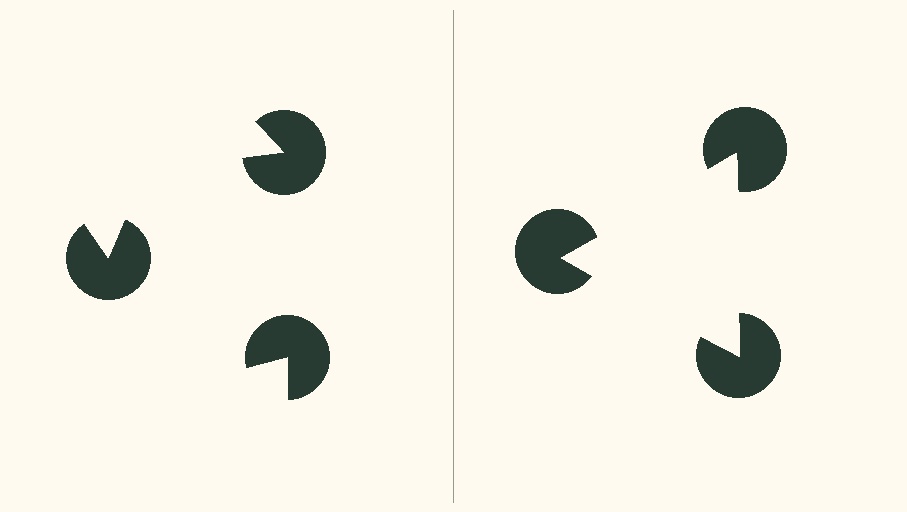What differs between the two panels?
The pac-man discs are positioned identically on both sides; only the wedge orientations differ. On the right they align to a triangle; on the left they are misaligned.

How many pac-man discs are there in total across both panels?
6 — 3 on each side.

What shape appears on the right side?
An illusory triangle.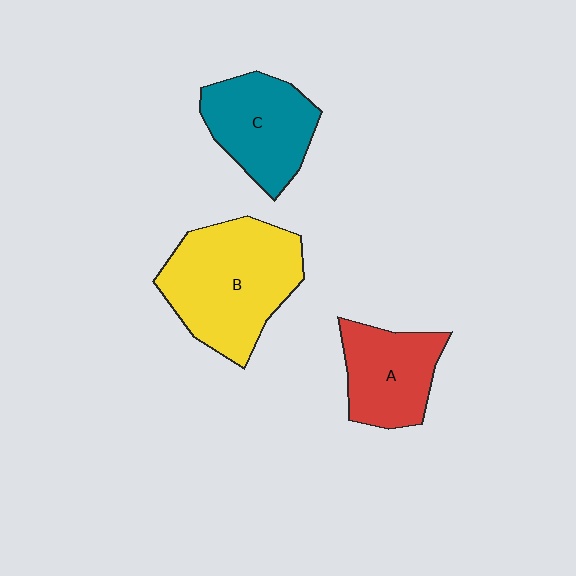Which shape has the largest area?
Shape B (yellow).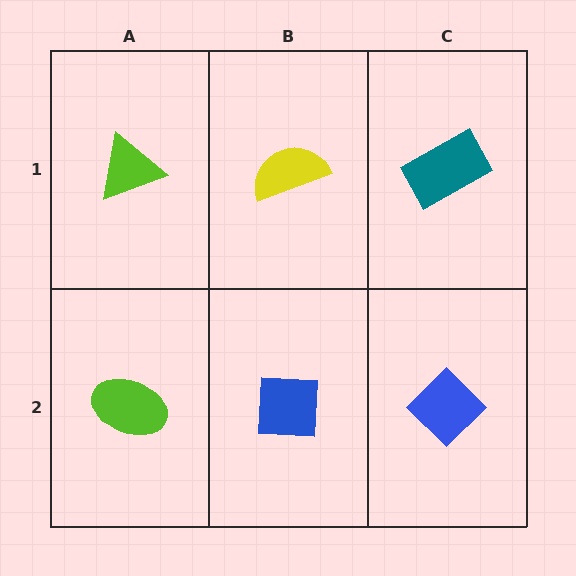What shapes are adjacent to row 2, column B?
A yellow semicircle (row 1, column B), a lime ellipse (row 2, column A), a blue diamond (row 2, column C).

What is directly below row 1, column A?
A lime ellipse.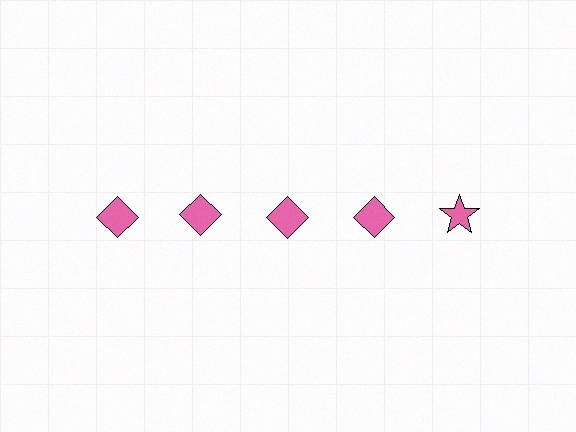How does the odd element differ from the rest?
It has a different shape: star instead of diamond.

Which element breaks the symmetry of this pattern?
The pink star in the top row, rightmost column breaks the symmetry. All other shapes are pink diamonds.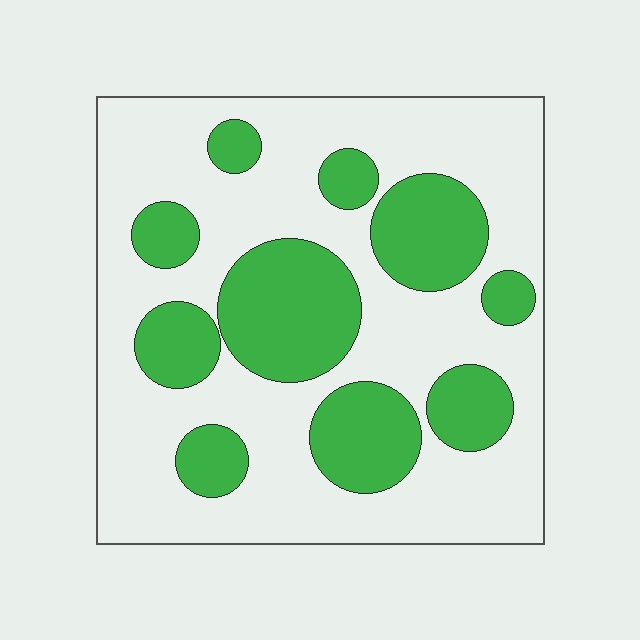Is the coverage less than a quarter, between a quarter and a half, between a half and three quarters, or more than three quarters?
Between a quarter and a half.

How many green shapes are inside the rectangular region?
10.